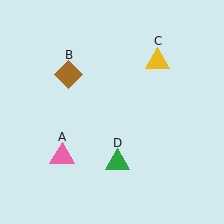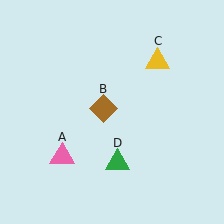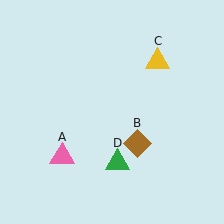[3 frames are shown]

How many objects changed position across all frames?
1 object changed position: brown diamond (object B).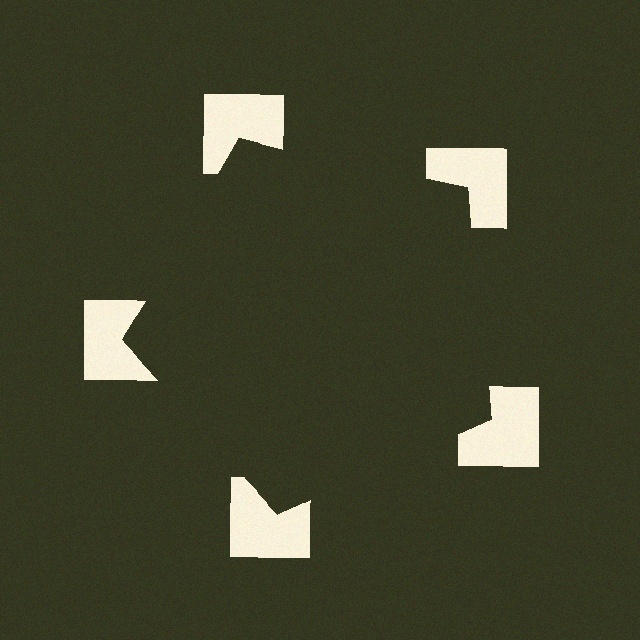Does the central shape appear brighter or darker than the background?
It typically appears slightly darker than the background, even though no actual brightness change is drawn.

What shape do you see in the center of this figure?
An illusory pentagon — its edges are inferred from the aligned wedge cuts in the notched squares, not physically drawn.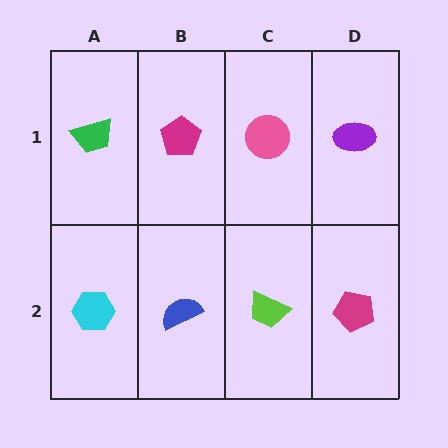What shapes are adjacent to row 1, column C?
A lime trapezoid (row 2, column C), a magenta pentagon (row 1, column B), a purple ellipse (row 1, column D).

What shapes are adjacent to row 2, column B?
A magenta pentagon (row 1, column B), a cyan hexagon (row 2, column A), a lime trapezoid (row 2, column C).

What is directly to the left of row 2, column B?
A cyan hexagon.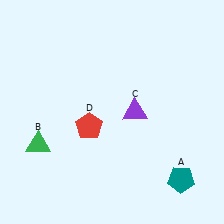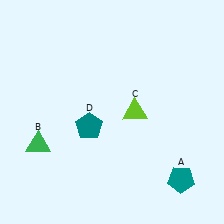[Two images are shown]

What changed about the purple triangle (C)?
In Image 1, C is purple. In Image 2, it changed to lime.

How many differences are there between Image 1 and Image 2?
There are 2 differences between the two images.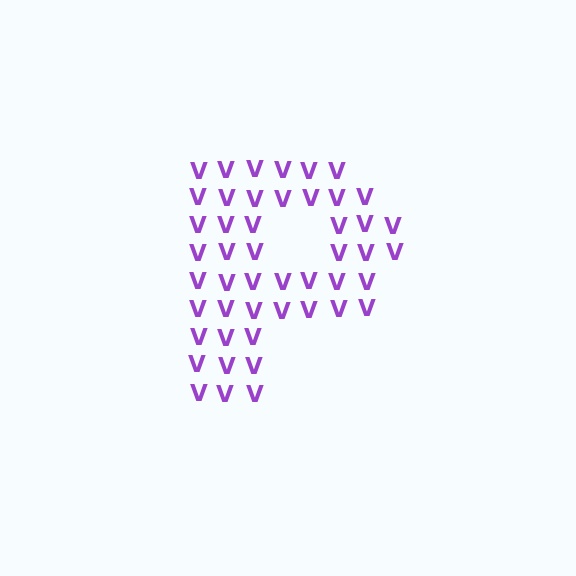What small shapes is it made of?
It is made of small letter V's.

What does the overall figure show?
The overall figure shows the letter P.